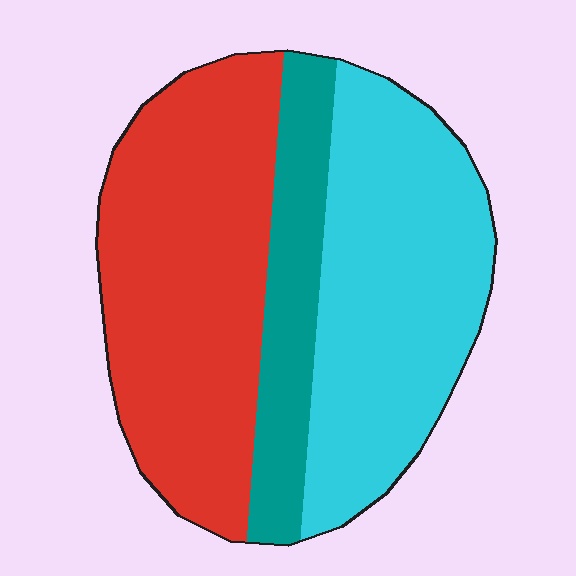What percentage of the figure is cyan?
Cyan covers around 40% of the figure.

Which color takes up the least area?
Teal, at roughly 15%.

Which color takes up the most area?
Red, at roughly 45%.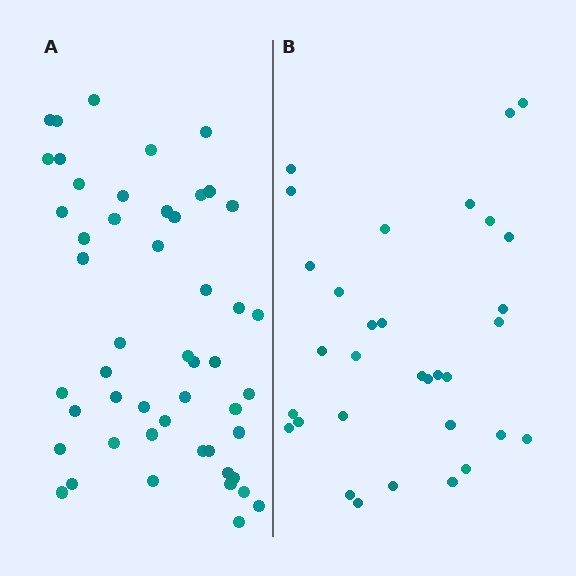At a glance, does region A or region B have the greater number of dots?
Region A (the left region) has more dots.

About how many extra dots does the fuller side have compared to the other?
Region A has approximately 20 more dots than region B.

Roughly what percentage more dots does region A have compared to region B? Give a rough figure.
About 55% more.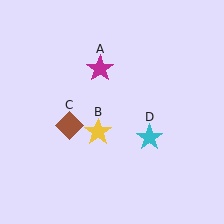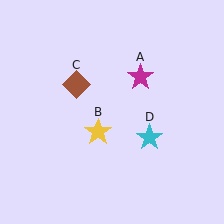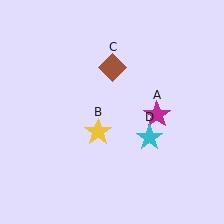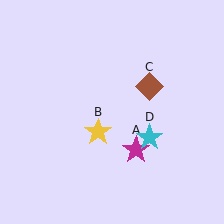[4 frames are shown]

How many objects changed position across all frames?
2 objects changed position: magenta star (object A), brown diamond (object C).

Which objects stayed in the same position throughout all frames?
Yellow star (object B) and cyan star (object D) remained stationary.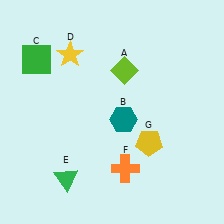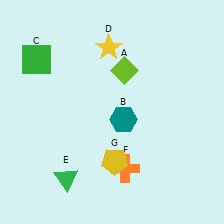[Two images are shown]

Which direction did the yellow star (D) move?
The yellow star (D) moved right.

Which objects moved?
The objects that moved are: the yellow star (D), the yellow pentagon (G).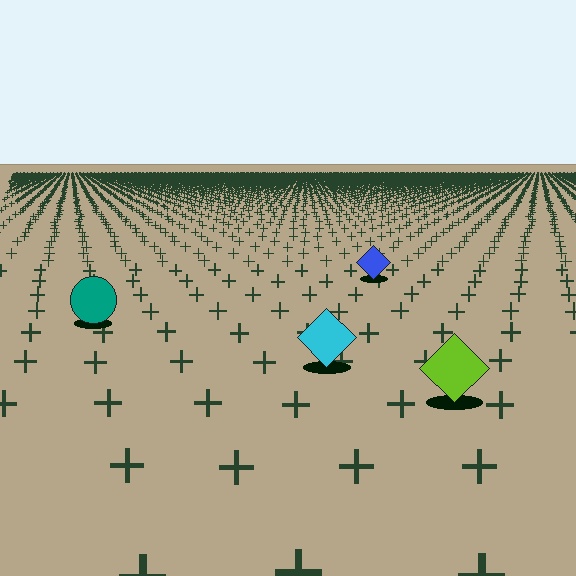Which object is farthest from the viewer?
The blue diamond is farthest from the viewer. It appears smaller and the ground texture around it is denser.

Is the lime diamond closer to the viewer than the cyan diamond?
Yes. The lime diamond is closer — you can tell from the texture gradient: the ground texture is coarser near it.